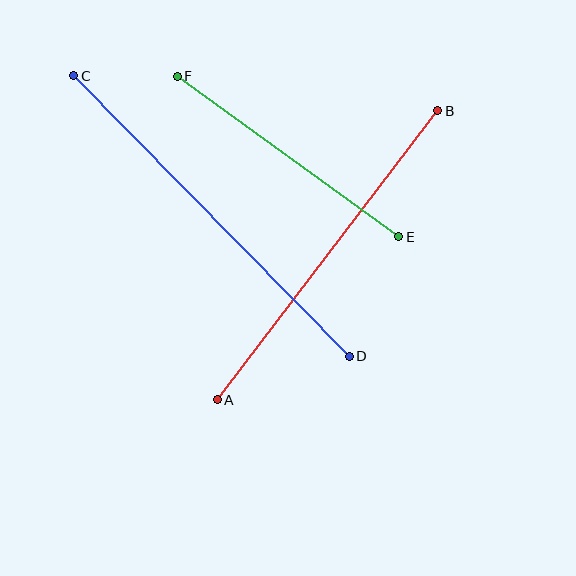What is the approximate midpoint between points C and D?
The midpoint is at approximately (211, 216) pixels.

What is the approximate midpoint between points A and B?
The midpoint is at approximately (327, 255) pixels.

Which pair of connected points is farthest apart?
Points C and D are farthest apart.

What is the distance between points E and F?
The distance is approximately 273 pixels.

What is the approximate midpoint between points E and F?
The midpoint is at approximately (288, 157) pixels.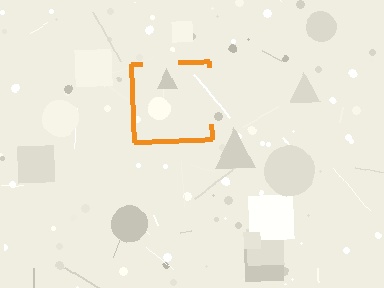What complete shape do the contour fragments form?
The contour fragments form a square.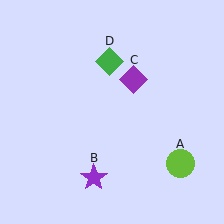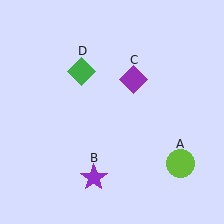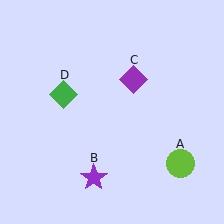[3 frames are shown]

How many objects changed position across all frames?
1 object changed position: green diamond (object D).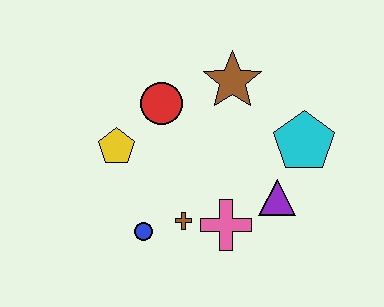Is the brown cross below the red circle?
Yes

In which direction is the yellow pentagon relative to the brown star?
The yellow pentagon is to the left of the brown star.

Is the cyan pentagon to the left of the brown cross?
No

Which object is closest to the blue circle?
The brown cross is closest to the blue circle.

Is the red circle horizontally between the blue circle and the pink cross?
Yes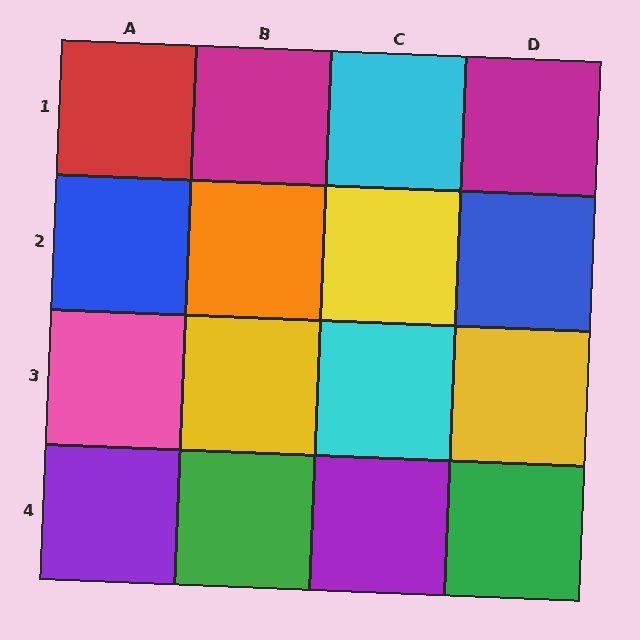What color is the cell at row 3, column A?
Pink.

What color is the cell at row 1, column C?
Cyan.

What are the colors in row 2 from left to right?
Blue, orange, yellow, blue.